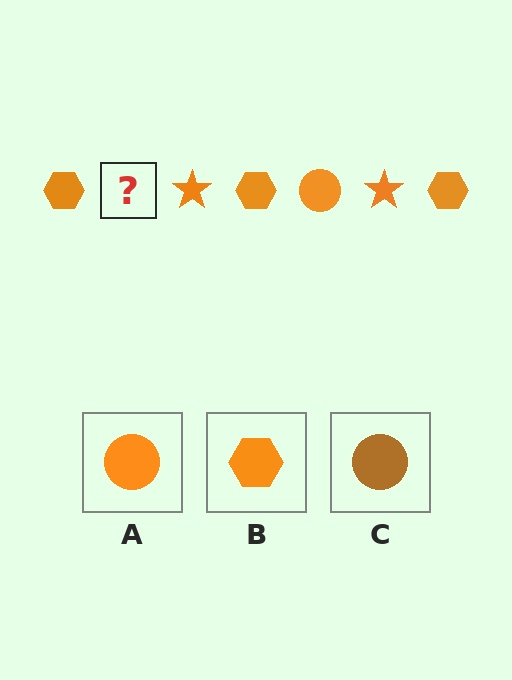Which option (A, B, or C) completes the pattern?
A.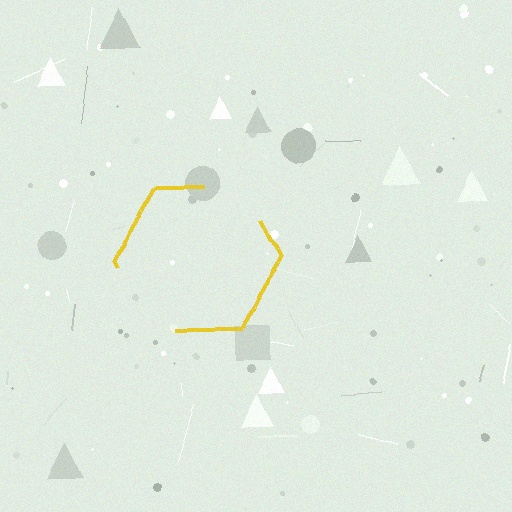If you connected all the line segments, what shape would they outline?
They would outline a hexagon.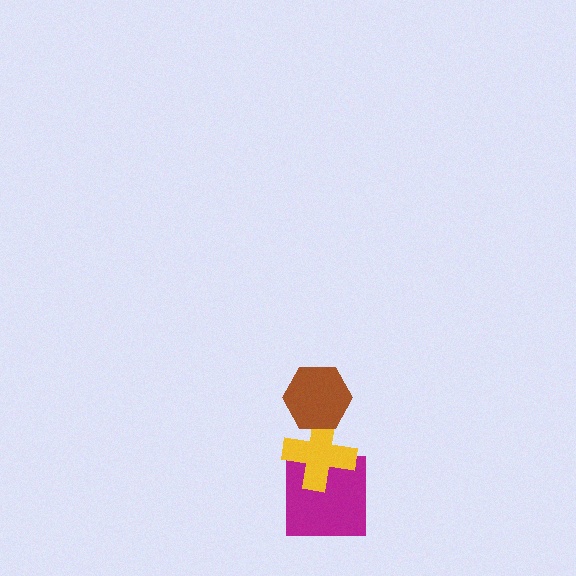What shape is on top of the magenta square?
The yellow cross is on top of the magenta square.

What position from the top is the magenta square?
The magenta square is 3rd from the top.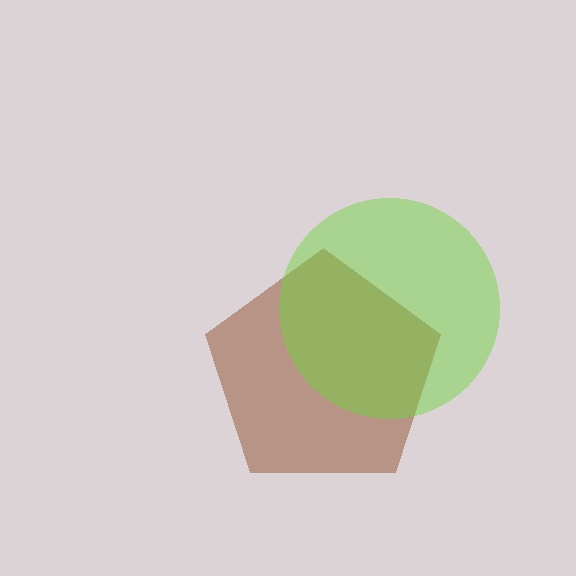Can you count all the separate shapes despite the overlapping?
Yes, there are 2 separate shapes.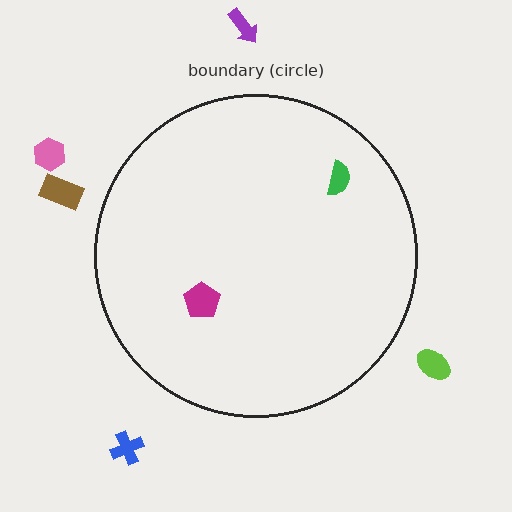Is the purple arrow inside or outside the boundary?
Outside.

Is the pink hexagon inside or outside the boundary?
Outside.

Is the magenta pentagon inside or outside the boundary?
Inside.